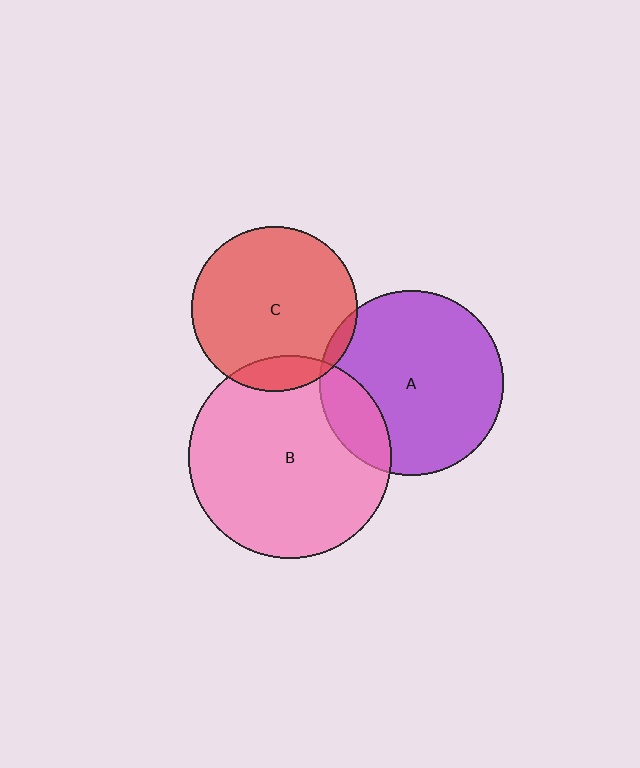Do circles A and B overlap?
Yes.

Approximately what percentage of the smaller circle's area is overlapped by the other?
Approximately 15%.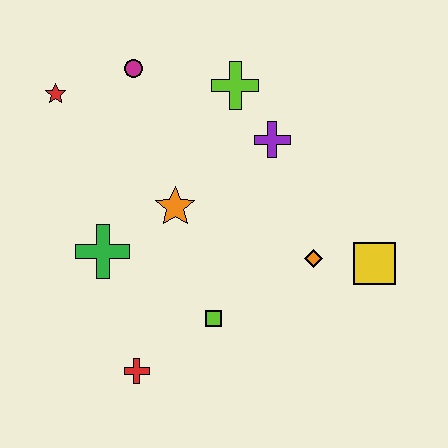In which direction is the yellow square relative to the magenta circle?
The yellow square is to the right of the magenta circle.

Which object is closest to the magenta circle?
The red star is closest to the magenta circle.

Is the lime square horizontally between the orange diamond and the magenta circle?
Yes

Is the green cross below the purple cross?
Yes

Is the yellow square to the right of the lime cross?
Yes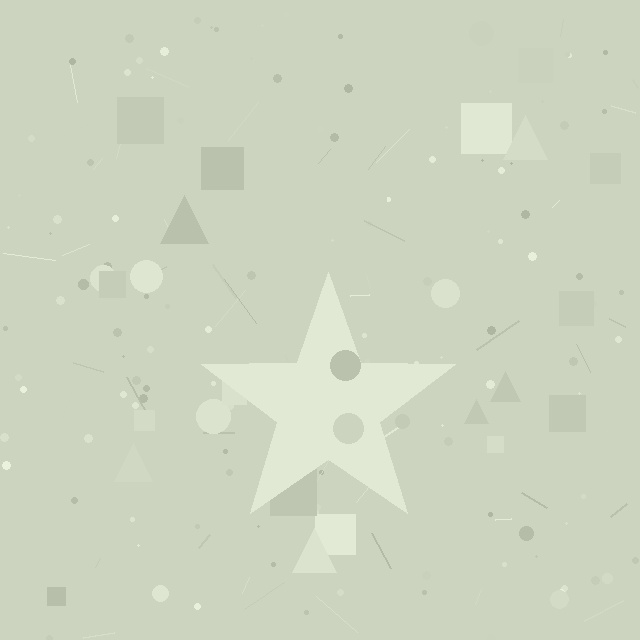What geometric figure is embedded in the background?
A star is embedded in the background.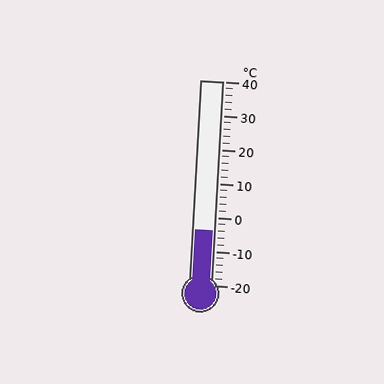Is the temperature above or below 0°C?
The temperature is below 0°C.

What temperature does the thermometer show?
The thermometer shows approximately -4°C.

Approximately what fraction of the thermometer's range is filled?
The thermometer is filled to approximately 25% of its range.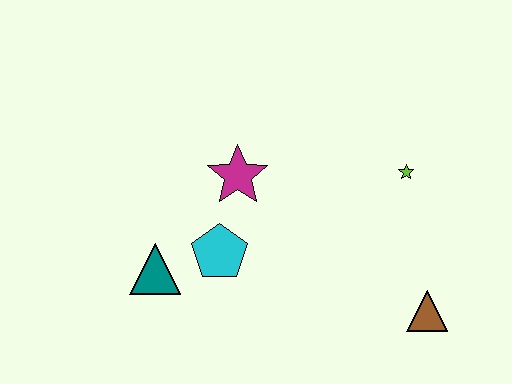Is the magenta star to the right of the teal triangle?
Yes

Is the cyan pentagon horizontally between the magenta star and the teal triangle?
Yes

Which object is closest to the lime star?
The brown triangle is closest to the lime star.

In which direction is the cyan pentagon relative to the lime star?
The cyan pentagon is to the left of the lime star.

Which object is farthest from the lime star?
The teal triangle is farthest from the lime star.